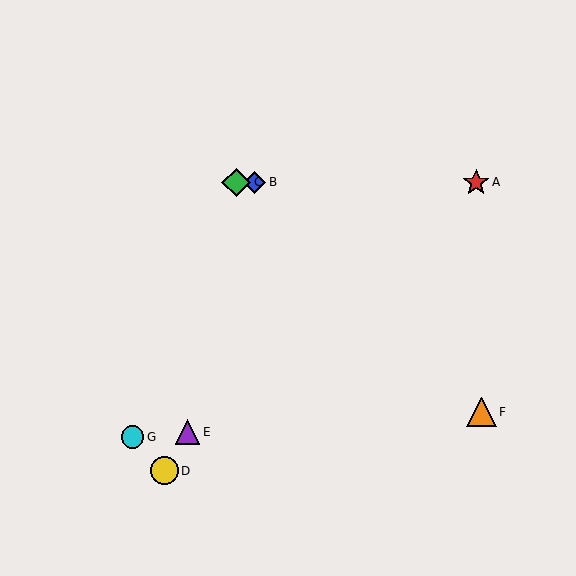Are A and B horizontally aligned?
Yes, both are at y≈183.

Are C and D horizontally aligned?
No, C is at y≈183 and D is at y≈471.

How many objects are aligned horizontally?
3 objects (A, B, C) are aligned horizontally.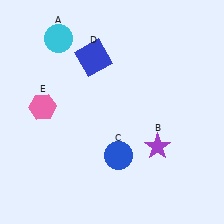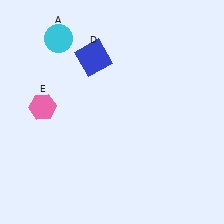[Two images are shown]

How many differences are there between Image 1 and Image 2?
There are 2 differences between the two images.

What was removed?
The blue circle (C), the purple star (B) were removed in Image 2.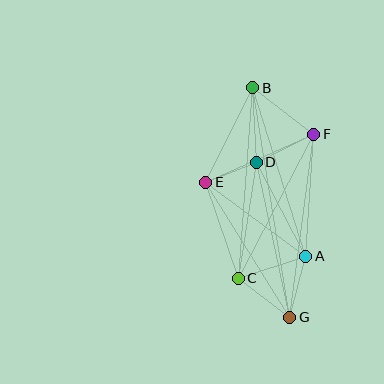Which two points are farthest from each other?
Points B and G are farthest from each other.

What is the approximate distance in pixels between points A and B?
The distance between A and B is approximately 177 pixels.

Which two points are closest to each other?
Points D and E are closest to each other.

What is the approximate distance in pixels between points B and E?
The distance between B and E is approximately 106 pixels.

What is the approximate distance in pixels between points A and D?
The distance between A and D is approximately 106 pixels.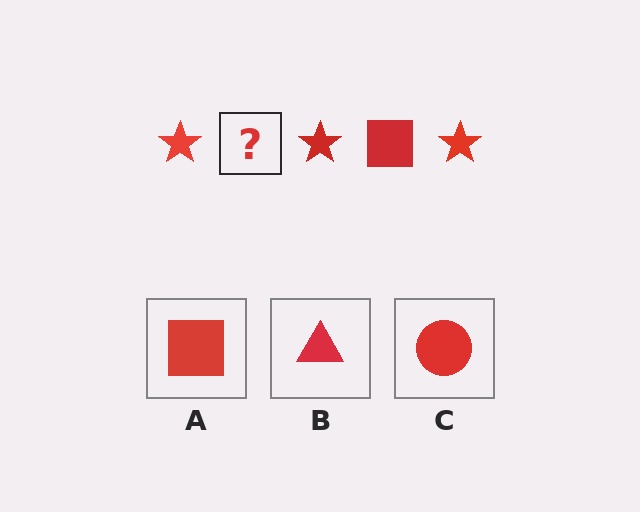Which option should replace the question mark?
Option A.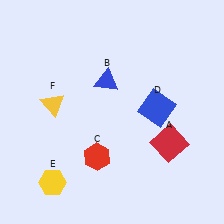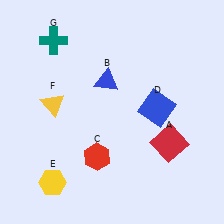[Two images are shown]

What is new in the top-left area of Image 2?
A teal cross (G) was added in the top-left area of Image 2.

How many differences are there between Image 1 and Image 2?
There is 1 difference between the two images.